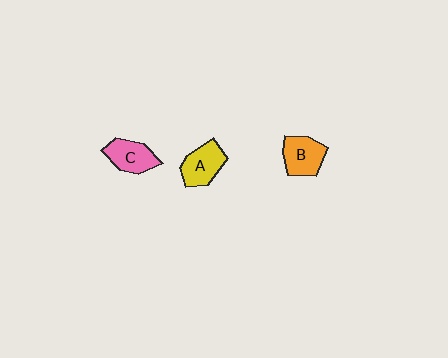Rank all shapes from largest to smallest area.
From largest to smallest: B (orange), A (yellow), C (pink).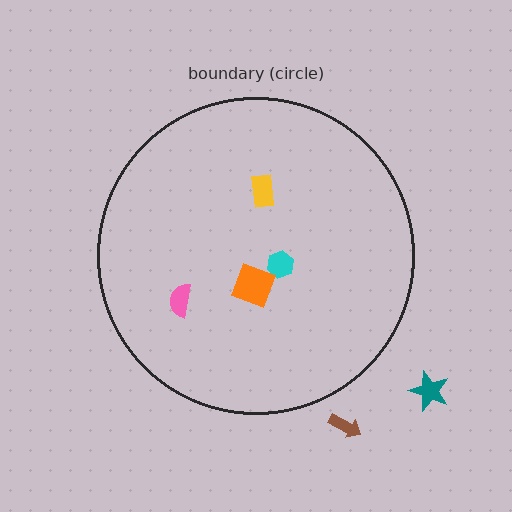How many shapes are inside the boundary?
4 inside, 2 outside.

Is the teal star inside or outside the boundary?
Outside.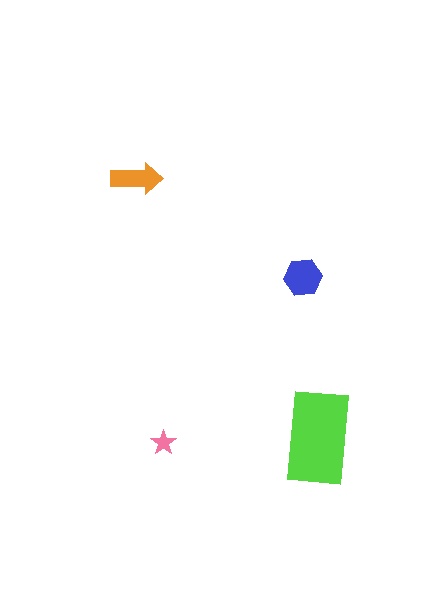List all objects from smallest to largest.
The pink star, the orange arrow, the blue hexagon, the lime rectangle.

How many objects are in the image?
There are 4 objects in the image.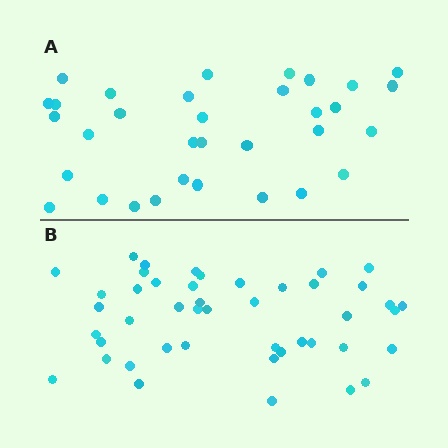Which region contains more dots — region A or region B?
Region B (the bottom region) has more dots.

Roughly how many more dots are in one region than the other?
Region B has roughly 12 or so more dots than region A.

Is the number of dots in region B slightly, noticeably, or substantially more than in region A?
Region B has noticeably more, but not dramatically so. The ratio is roughly 1.4 to 1.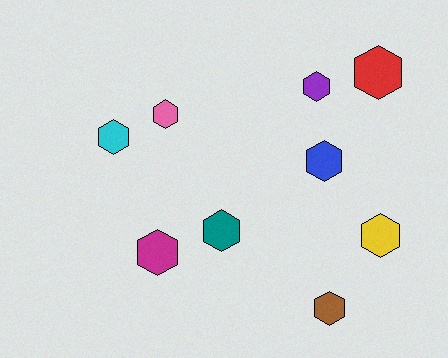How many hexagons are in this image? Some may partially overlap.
There are 9 hexagons.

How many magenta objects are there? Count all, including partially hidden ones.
There is 1 magenta object.